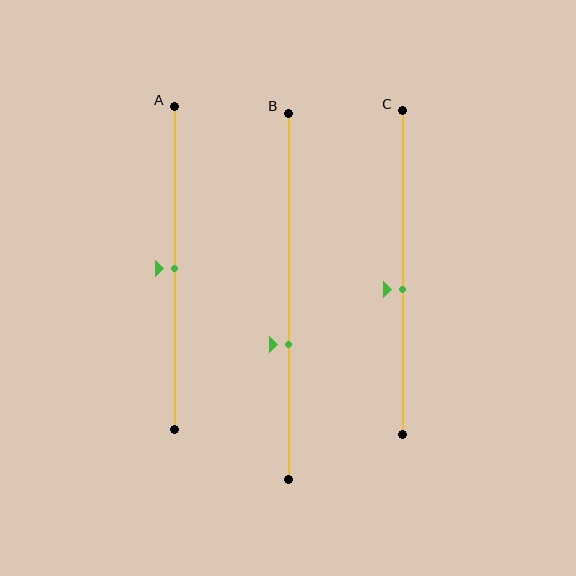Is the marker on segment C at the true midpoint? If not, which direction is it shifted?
No, the marker on segment C is shifted downward by about 5% of the segment length.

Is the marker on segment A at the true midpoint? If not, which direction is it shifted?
Yes, the marker on segment A is at the true midpoint.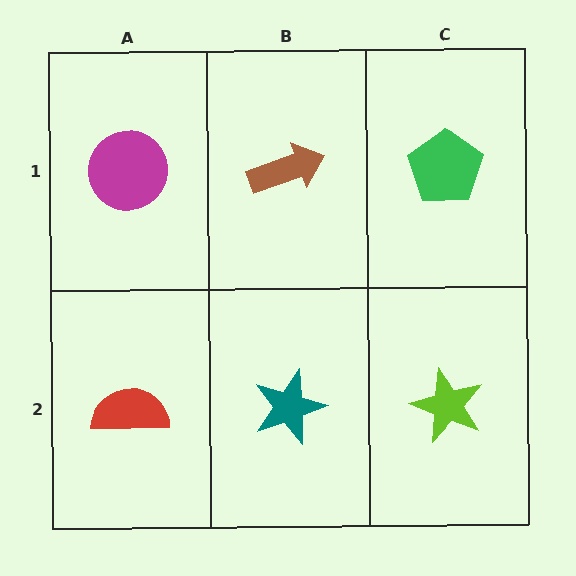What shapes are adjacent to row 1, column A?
A red semicircle (row 2, column A), a brown arrow (row 1, column B).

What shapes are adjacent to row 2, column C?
A green pentagon (row 1, column C), a teal star (row 2, column B).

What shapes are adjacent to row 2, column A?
A magenta circle (row 1, column A), a teal star (row 2, column B).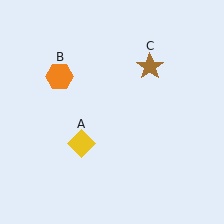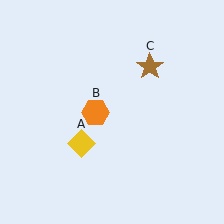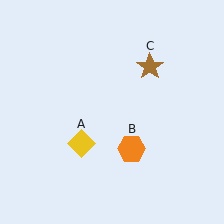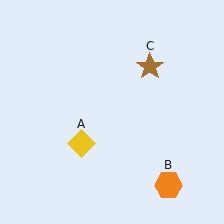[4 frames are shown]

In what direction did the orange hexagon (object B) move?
The orange hexagon (object B) moved down and to the right.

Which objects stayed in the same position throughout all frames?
Yellow diamond (object A) and brown star (object C) remained stationary.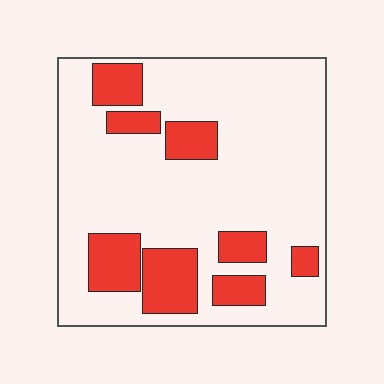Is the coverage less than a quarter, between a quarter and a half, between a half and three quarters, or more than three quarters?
Less than a quarter.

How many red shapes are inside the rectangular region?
8.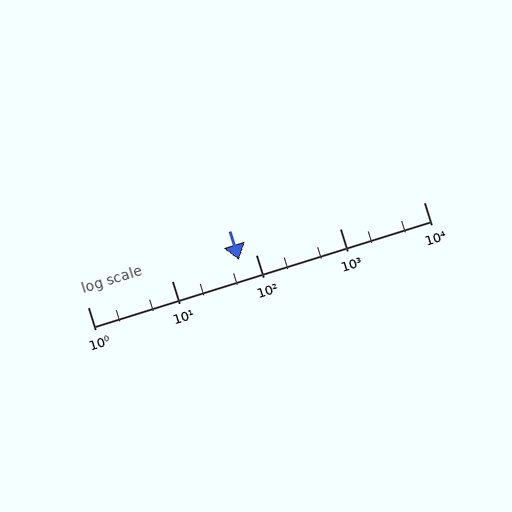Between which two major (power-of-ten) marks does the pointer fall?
The pointer is between 10 and 100.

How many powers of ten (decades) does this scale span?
The scale spans 4 decades, from 1 to 10000.